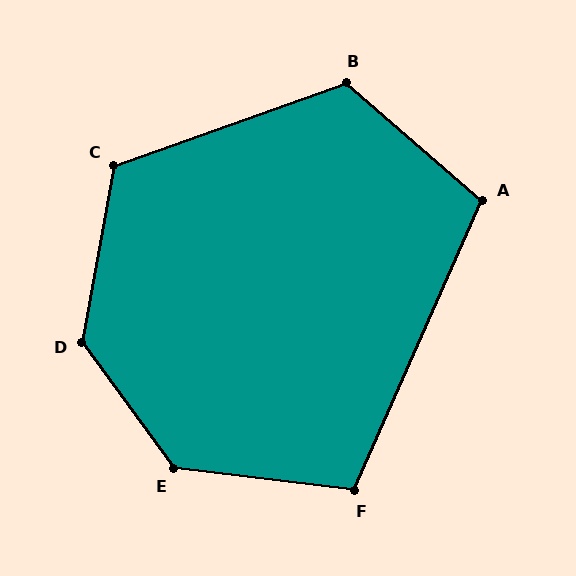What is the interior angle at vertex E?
Approximately 133 degrees (obtuse).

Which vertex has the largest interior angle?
D, at approximately 134 degrees.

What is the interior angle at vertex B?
Approximately 120 degrees (obtuse).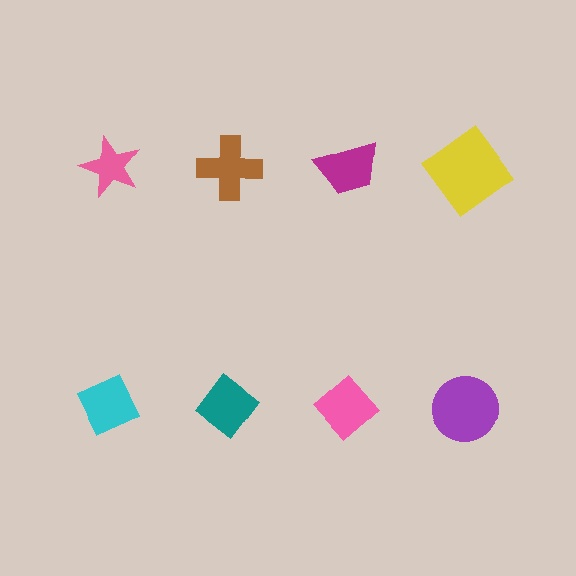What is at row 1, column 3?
A magenta trapezoid.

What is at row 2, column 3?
A pink diamond.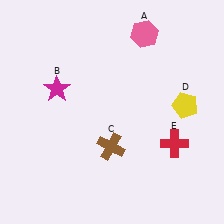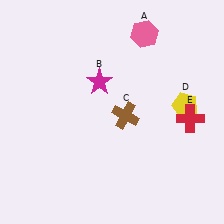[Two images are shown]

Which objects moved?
The objects that moved are: the magenta star (B), the brown cross (C), the red cross (E).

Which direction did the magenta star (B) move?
The magenta star (B) moved right.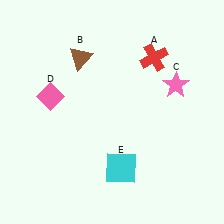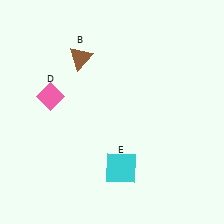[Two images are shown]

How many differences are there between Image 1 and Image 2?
There are 2 differences between the two images.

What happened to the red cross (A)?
The red cross (A) was removed in Image 2. It was in the top-right area of Image 1.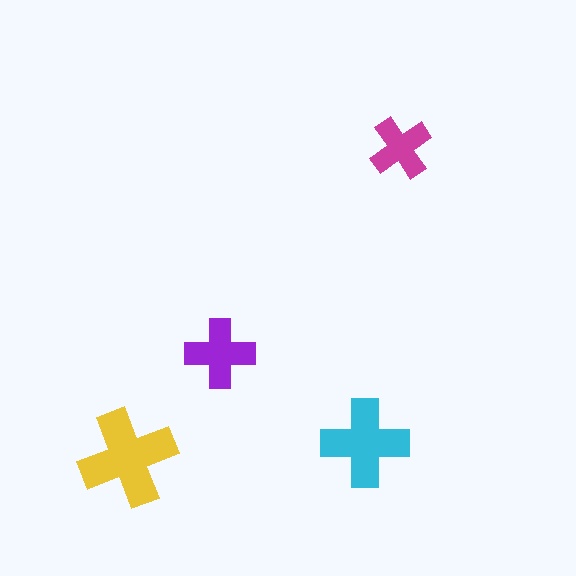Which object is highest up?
The magenta cross is topmost.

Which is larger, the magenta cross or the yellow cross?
The yellow one.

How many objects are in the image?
There are 4 objects in the image.